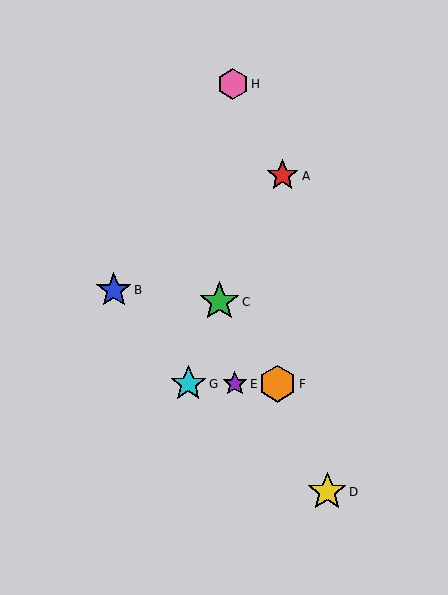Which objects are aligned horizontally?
Objects E, F, G are aligned horizontally.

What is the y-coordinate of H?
Object H is at y≈84.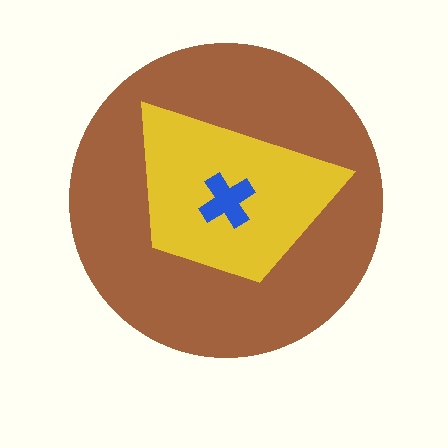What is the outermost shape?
The brown circle.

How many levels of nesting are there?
3.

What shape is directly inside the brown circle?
The yellow trapezoid.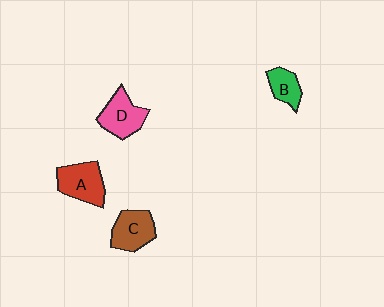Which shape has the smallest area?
Shape B (green).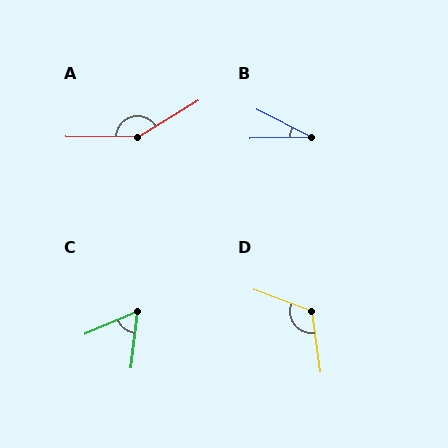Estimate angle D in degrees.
Approximately 119 degrees.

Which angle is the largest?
A, at approximately 149 degrees.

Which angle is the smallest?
B, at approximately 28 degrees.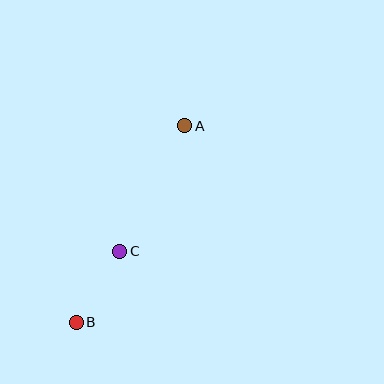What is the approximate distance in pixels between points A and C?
The distance between A and C is approximately 142 pixels.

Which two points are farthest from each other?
Points A and B are farthest from each other.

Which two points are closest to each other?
Points B and C are closest to each other.